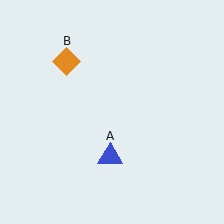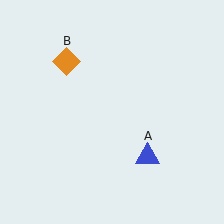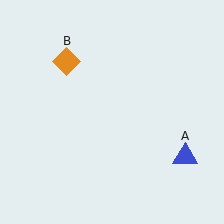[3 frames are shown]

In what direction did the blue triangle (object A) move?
The blue triangle (object A) moved right.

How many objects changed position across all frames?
1 object changed position: blue triangle (object A).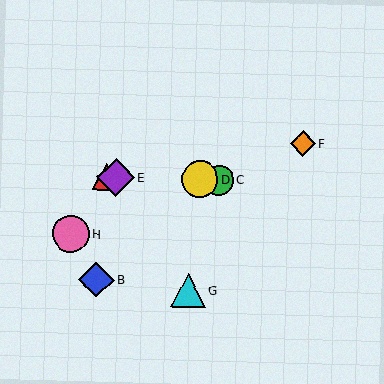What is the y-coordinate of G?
Object G is at y≈290.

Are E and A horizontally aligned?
Yes, both are at y≈177.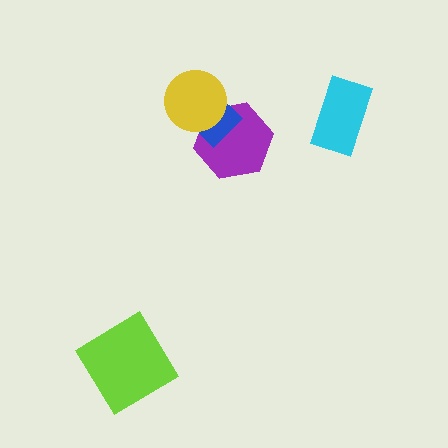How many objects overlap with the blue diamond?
2 objects overlap with the blue diamond.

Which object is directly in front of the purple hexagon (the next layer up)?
The blue diamond is directly in front of the purple hexagon.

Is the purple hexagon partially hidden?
Yes, it is partially covered by another shape.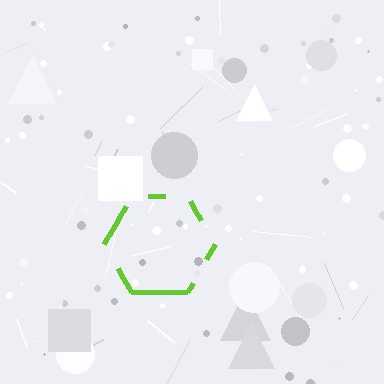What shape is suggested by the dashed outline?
The dashed outline suggests a hexagon.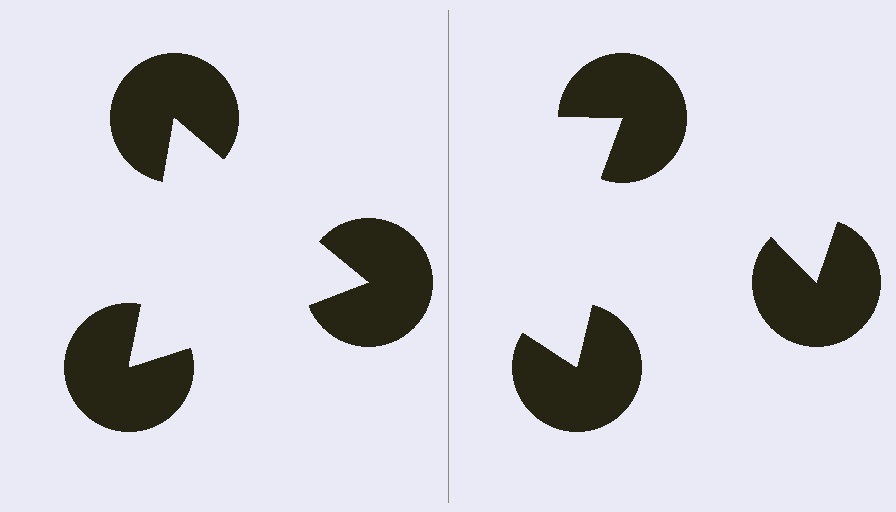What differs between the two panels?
The pac-man discs are positioned identically on both sides; only the wedge orientations differ. On the left they align to a triangle; on the right they are misaligned.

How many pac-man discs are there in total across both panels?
6 — 3 on each side.